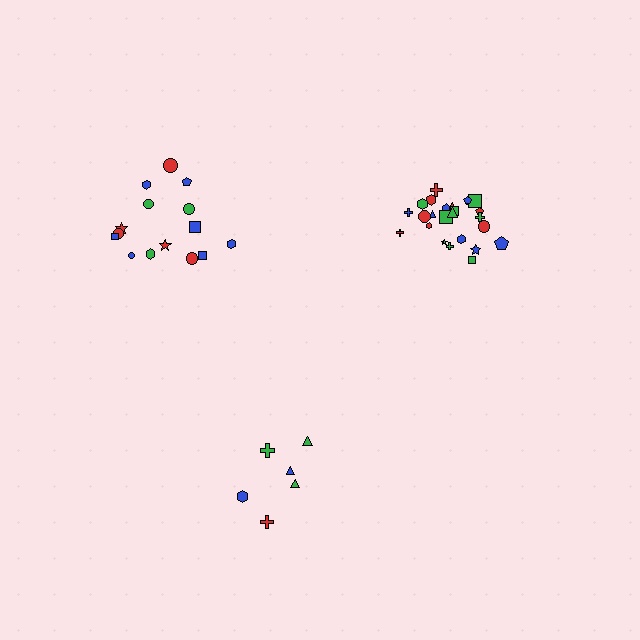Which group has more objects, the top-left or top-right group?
The top-right group.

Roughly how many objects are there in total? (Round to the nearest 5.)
Roughly 45 objects in total.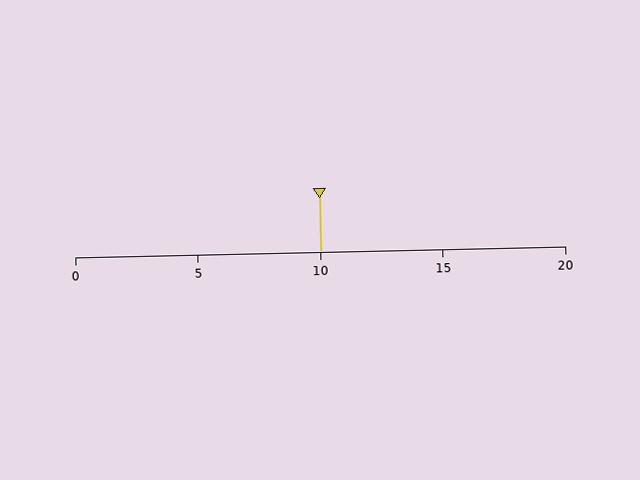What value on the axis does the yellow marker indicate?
The marker indicates approximately 10.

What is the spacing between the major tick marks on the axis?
The major ticks are spaced 5 apart.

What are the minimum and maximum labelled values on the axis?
The axis runs from 0 to 20.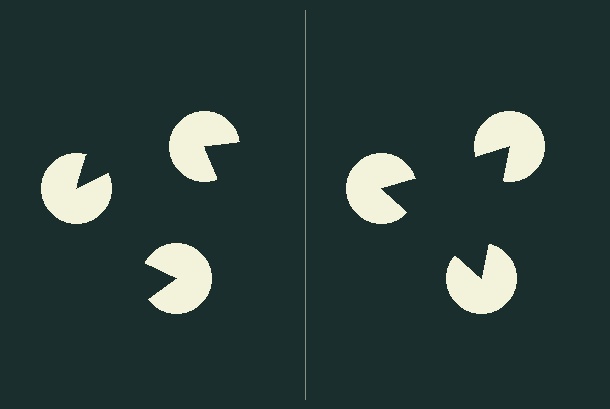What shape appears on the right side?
An illusory triangle.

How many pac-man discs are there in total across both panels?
6 — 3 on each side.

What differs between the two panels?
The pac-man discs are positioned identically on both sides; only the wedge orientations differ. On the right they align to a triangle; on the left they are misaligned.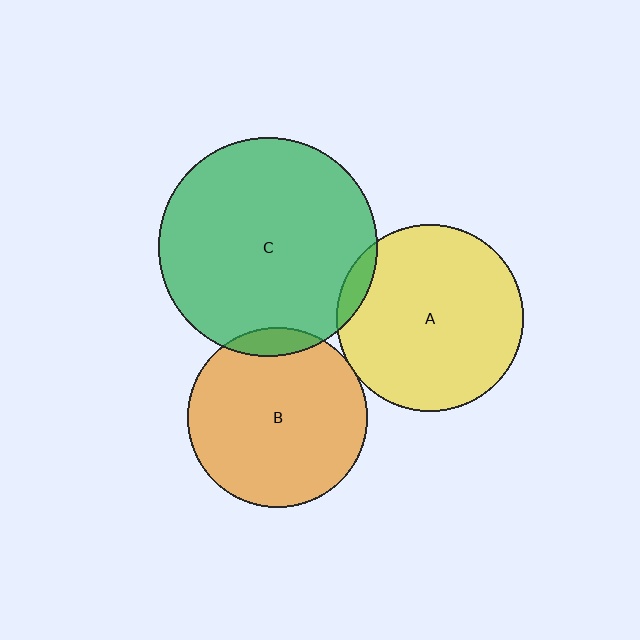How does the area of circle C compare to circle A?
Approximately 1.4 times.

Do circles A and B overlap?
Yes.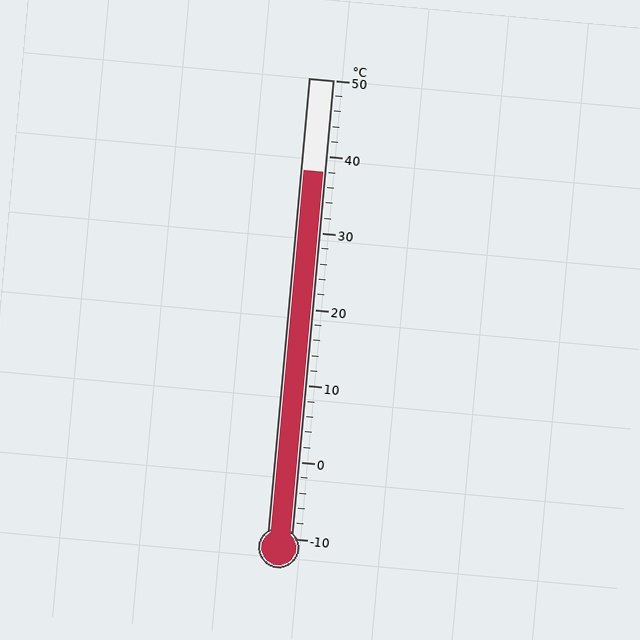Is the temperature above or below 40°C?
The temperature is below 40°C.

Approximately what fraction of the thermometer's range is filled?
The thermometer is filled to approximately 80% of its range.